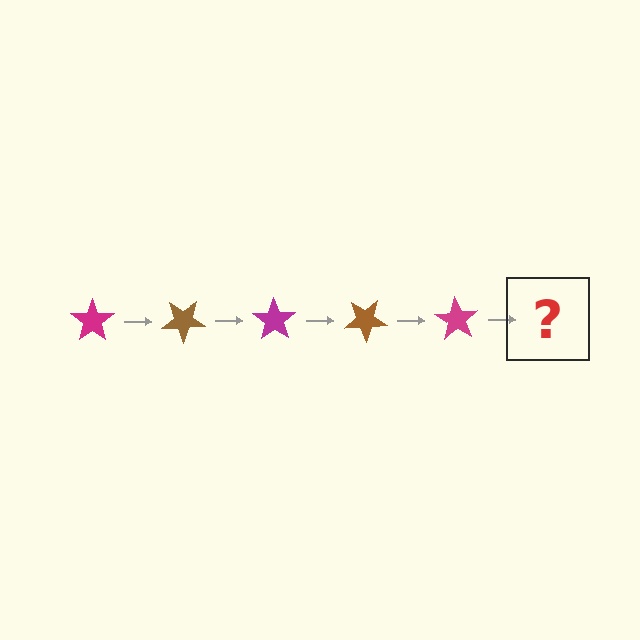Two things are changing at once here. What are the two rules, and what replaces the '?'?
The two rules are that it rotates 35 degrees each step and the color cycles through magenta and brown. The '?' should be a brown star, rotated 175 degrees from the start.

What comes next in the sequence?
The next element should be a brown star, rotated 175 degrees from the start.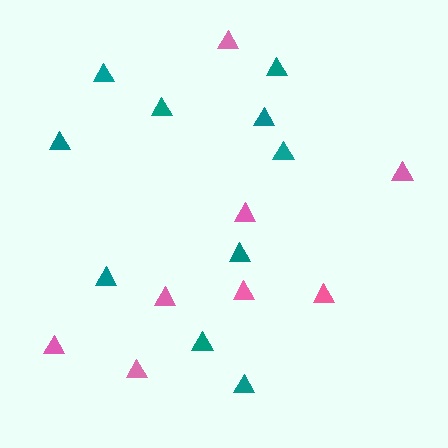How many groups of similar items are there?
There are 2 groups: one group of teal triangles (10) and one group of pink triangles (8).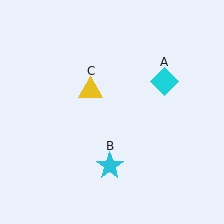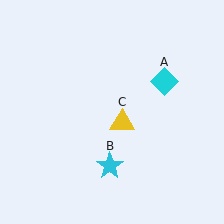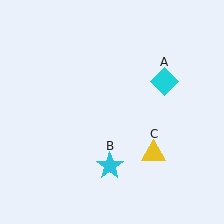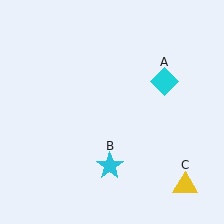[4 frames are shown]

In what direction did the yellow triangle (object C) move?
The yellow triangle (object C) moved down and to the right.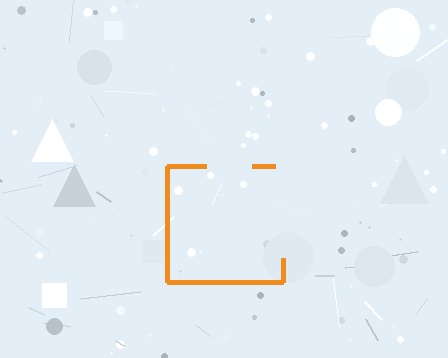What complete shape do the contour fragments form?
The contour fragments form a square.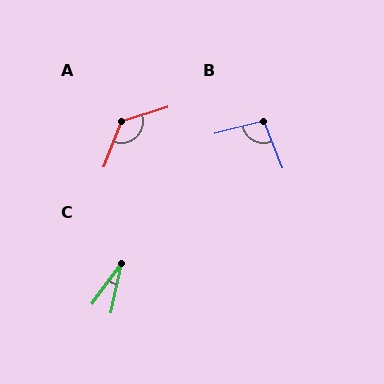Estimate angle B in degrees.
Approximately 97 degrees.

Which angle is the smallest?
C, at approximately 24 degrees.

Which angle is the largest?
A, at approximately 129 degrees.